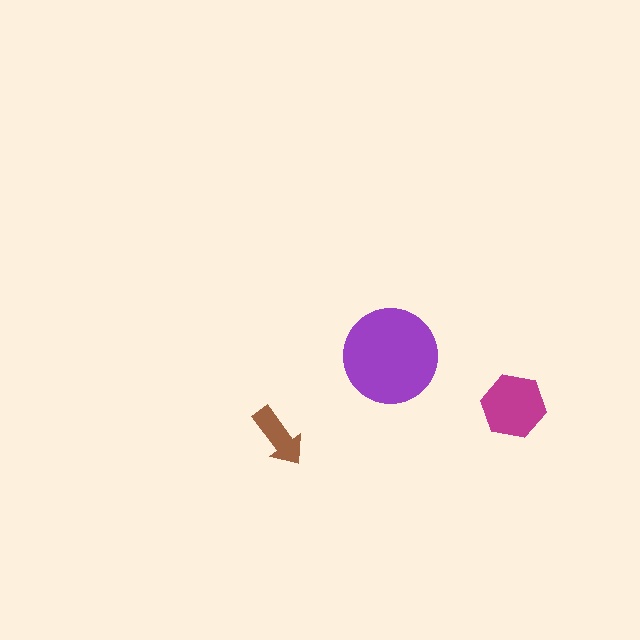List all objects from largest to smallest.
The purple circle, the magenta hexagon, the brown arrow.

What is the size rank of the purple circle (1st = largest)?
1st.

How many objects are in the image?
There are 3 objects in the image.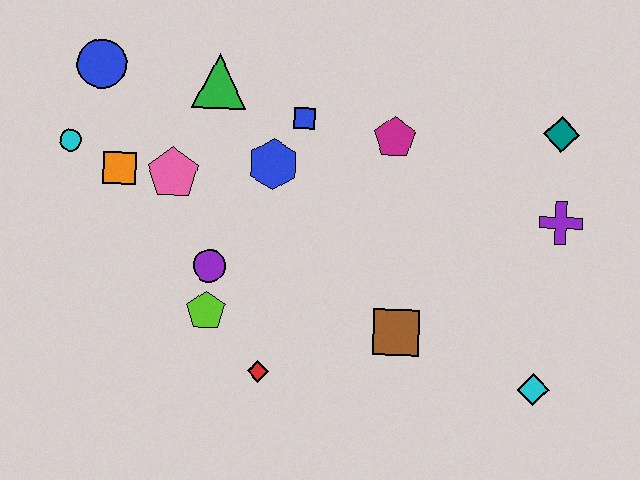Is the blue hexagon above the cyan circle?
No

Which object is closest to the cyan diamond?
The brown square is closest to the cyan diamond.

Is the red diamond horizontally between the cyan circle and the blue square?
Yes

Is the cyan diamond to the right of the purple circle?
Yes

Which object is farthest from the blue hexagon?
The cyan diamond is farthest from the blue hexagon.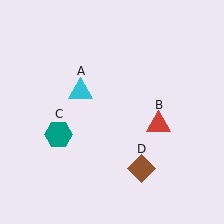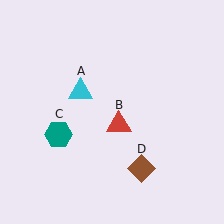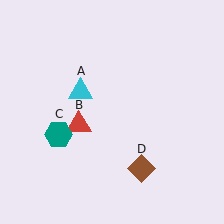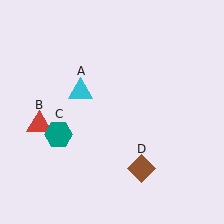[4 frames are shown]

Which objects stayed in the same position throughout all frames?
Cyan triangle (object A) and teal hexagon (object C) and brown diamond (object D) remained stationary.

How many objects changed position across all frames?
1 object changed position: red triangle (object B).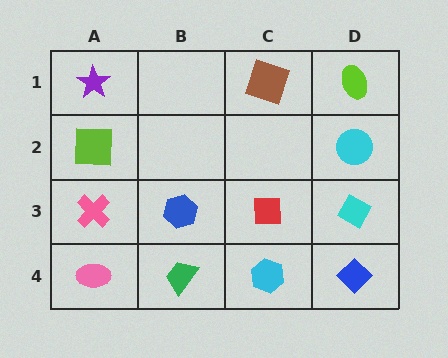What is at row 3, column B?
A blue hexagon.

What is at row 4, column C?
A cyan hexagon.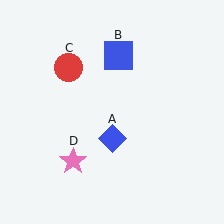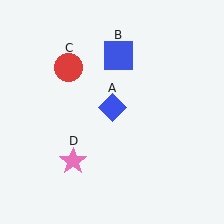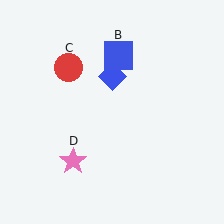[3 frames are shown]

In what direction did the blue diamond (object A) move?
The blue diamond (object A) moved up.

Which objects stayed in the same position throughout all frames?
Blue square (object B) and red circle (object C) and pink star (object D) remained stationary.